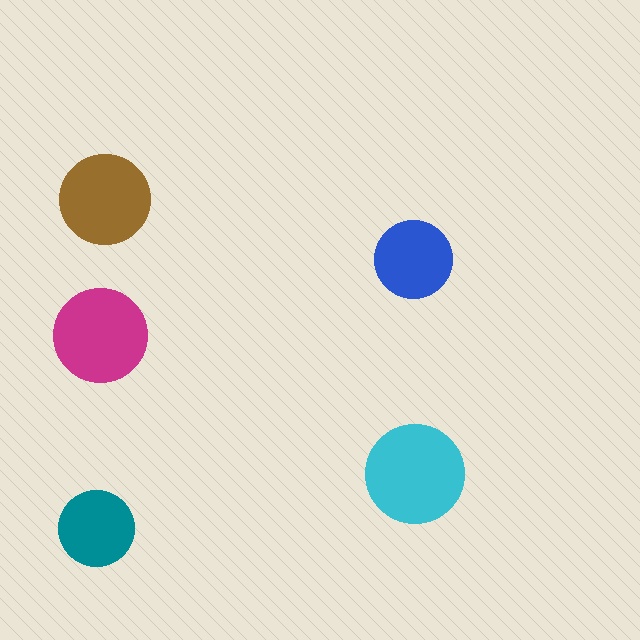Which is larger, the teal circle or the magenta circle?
The magenta one.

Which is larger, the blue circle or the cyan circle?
The cyan one.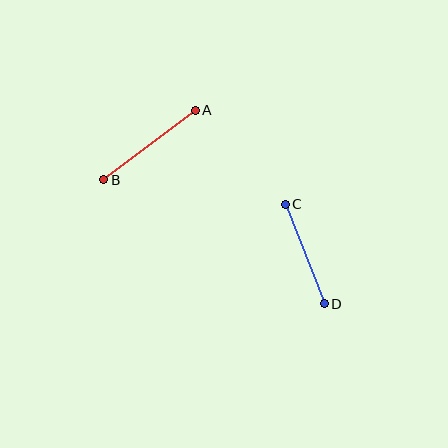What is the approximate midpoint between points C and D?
The midpoint is at approximately (305, 254) pixels.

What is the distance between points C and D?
The distance is approximately 107 pixels.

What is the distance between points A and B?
The distance is approximately 115 pixels.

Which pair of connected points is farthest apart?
Points A and B are farthest apart.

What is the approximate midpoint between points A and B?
The midpoint is at approximately (149, 145) pixels.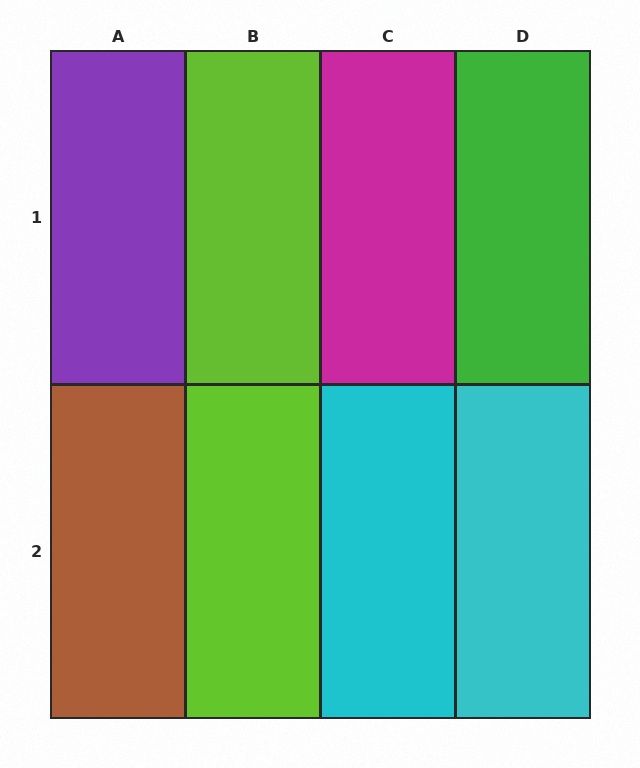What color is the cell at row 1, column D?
Green.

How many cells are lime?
2 cells are lime.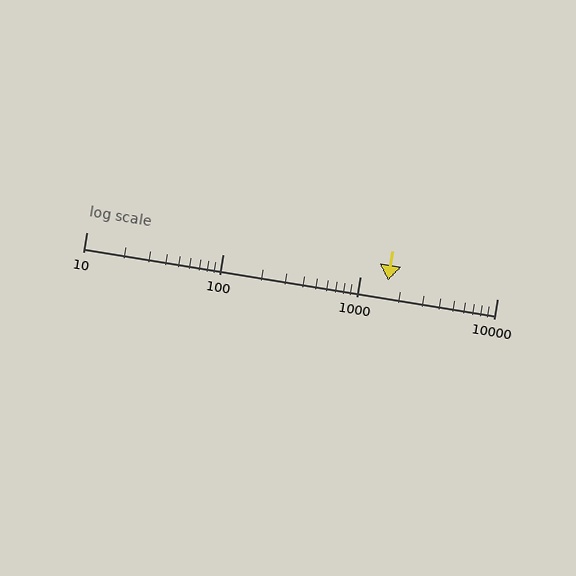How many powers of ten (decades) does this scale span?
The scale spans 3 decades, from 10 to 10000.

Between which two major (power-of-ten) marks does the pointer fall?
The pointer is between 1000 and 10000.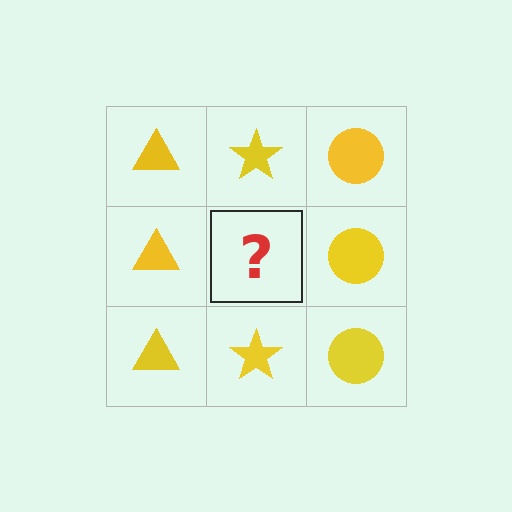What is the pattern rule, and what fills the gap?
The rule is that each column has a consistent shape. The gap should be filled with a yellow star.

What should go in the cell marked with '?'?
The missing cell should contain a yellow star.